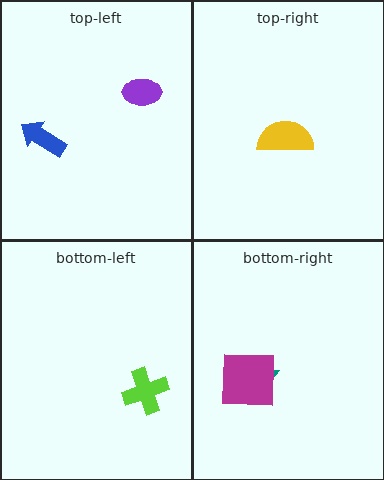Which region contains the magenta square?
The bottom-right region.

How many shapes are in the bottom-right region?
2.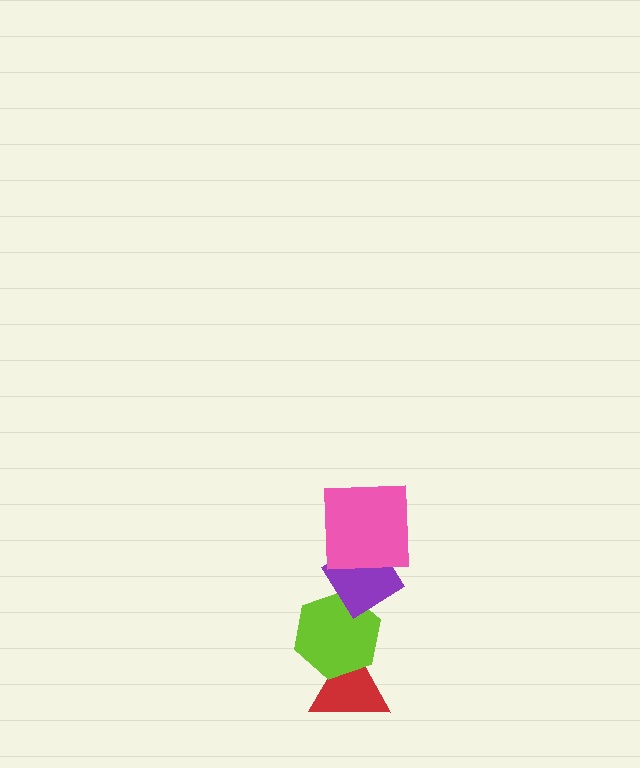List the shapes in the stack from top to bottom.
From top to bottom: the pink square, the purple diamond, the lime hexagon, the red triangle.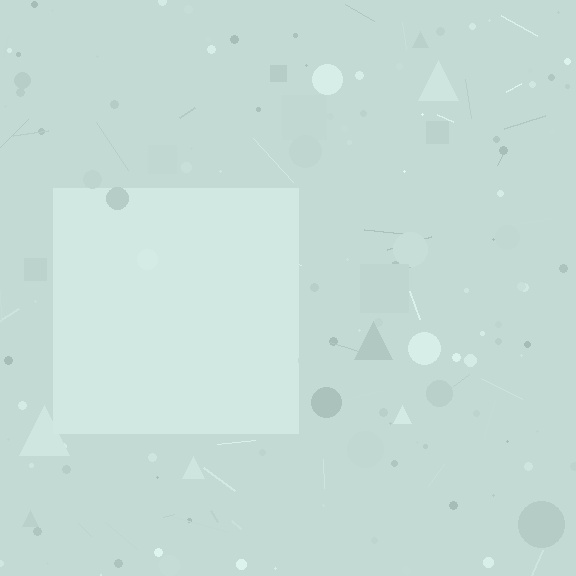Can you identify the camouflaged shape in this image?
The camouflaged shape is a square.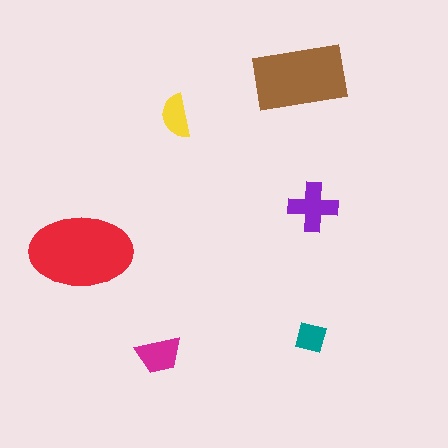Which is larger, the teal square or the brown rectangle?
The brown rectangle.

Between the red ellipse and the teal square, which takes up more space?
The red ellipse.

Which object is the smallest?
The teal square.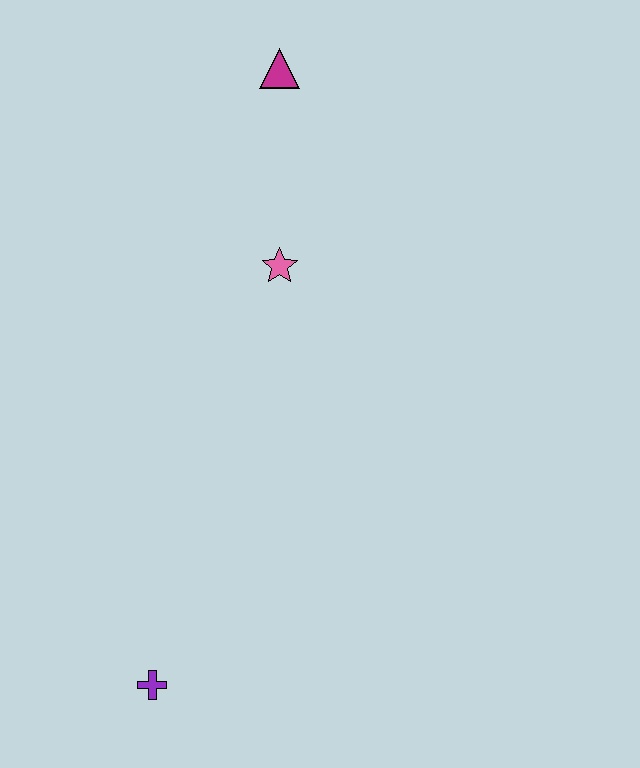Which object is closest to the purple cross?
The pink star is closest to the purple cross.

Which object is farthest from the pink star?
The purple cross is farthest from the pink star.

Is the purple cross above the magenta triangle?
No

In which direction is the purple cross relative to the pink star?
The purple cross is below the pink star.